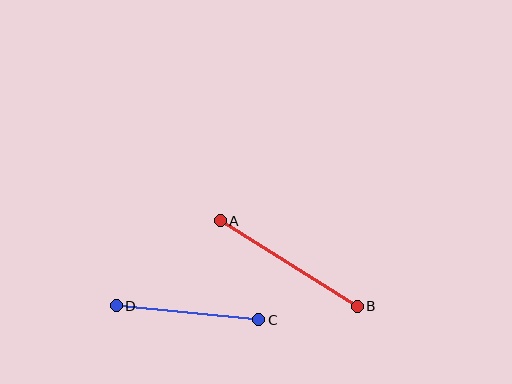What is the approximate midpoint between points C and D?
The midpoint is at approximately (188, 313) pixels.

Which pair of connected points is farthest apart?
Points A and B are farthest apart.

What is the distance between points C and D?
The distance is approximately 143 pixels.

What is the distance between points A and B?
The distance is approximately 162 pixels.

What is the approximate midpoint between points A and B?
The midpoint is at approximately (289, 264) pixels.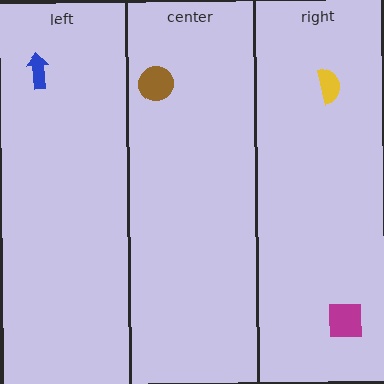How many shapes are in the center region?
1.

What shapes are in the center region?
The brown circle.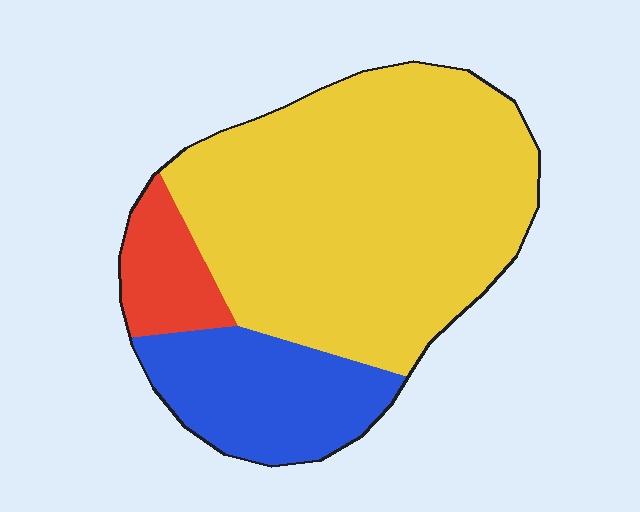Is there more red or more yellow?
Yellow.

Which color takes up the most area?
Yellow, at roughly 70%.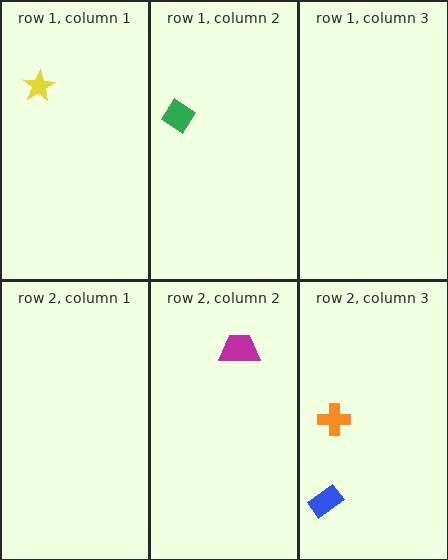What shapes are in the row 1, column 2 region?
The green diamond.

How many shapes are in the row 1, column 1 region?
1.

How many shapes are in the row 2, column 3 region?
2.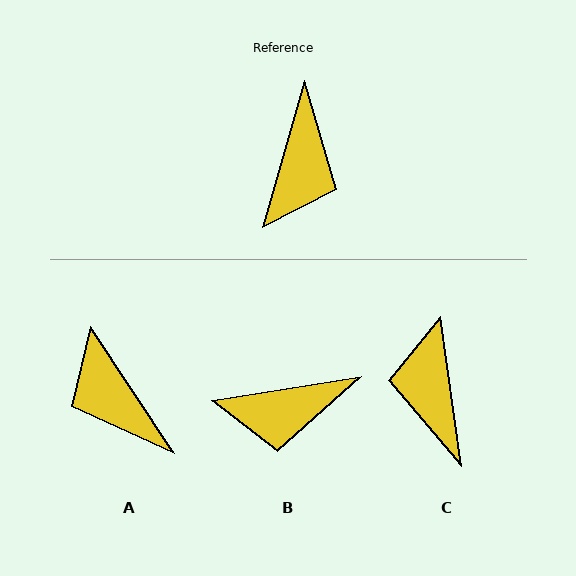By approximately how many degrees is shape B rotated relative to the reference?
Approximately 65 degrees clockwise.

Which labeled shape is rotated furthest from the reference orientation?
C, about 156 degrees away.